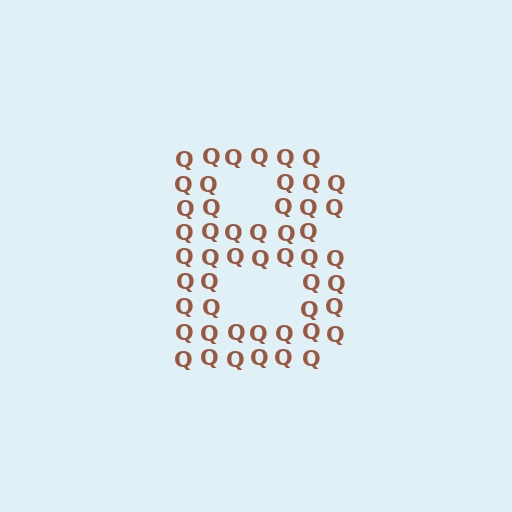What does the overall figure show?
The overall figure shows the letter B.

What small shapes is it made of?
It is made of small letter Q's.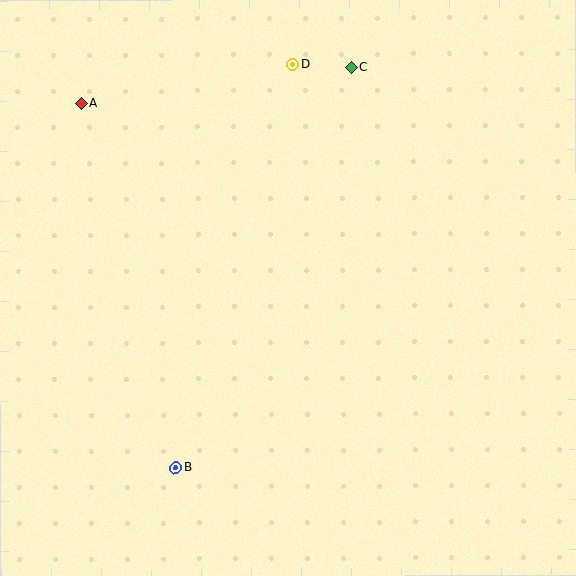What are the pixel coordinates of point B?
Point B is at (176, 468).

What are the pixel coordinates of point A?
Point A is at (81, 103).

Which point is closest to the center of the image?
Point B at (176, 468) is closest to the center.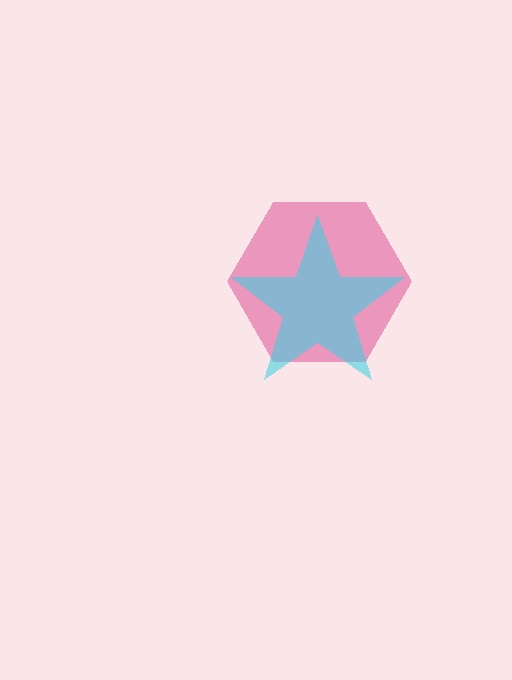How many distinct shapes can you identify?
There are 2 distinct shapes: a pink hexagon, a cyan star.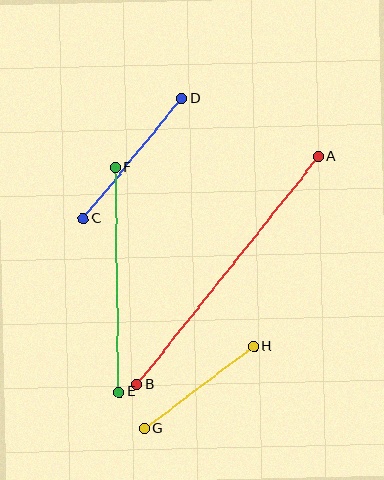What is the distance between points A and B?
The distance is approximately 292 pixels.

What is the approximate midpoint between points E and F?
The midpoint is at approximately (117, 280) pixels.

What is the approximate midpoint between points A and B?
The midpoint is at approximately (228, 271) pixels.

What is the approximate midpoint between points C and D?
The midpoint is at approximately (132, 159) pixels.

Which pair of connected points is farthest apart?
Points A and B are farthest apart.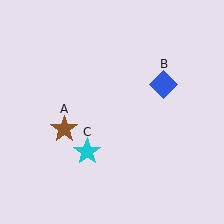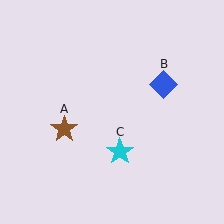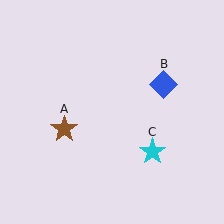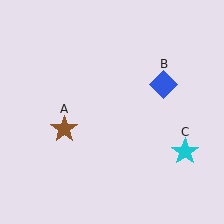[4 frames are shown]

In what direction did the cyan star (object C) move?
The cyan star (object C) moved right.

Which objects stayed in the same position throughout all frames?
Brown star (object A) and blue diamond (object B) remained stationary.